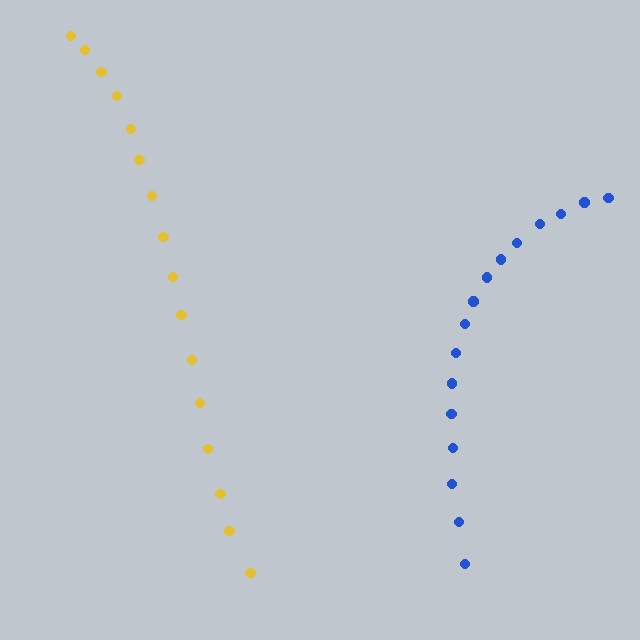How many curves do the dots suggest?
There are 2 distinct paths.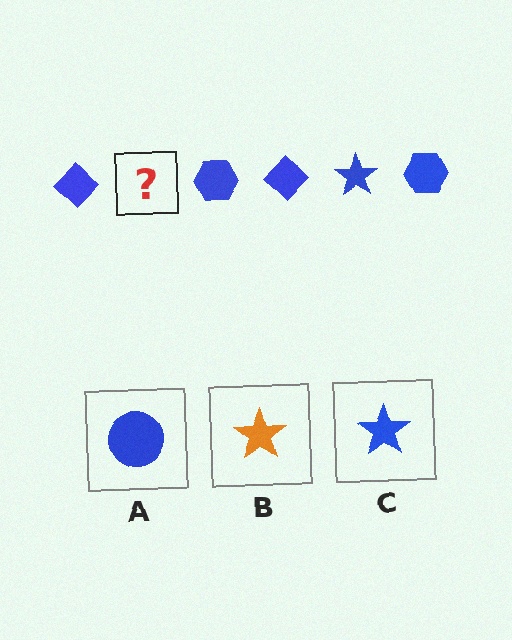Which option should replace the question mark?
Option C.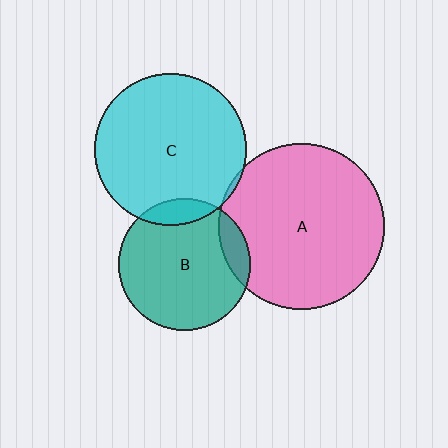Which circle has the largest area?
Circle A (pink).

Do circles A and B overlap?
Yes.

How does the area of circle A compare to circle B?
Approximately 1.6 times.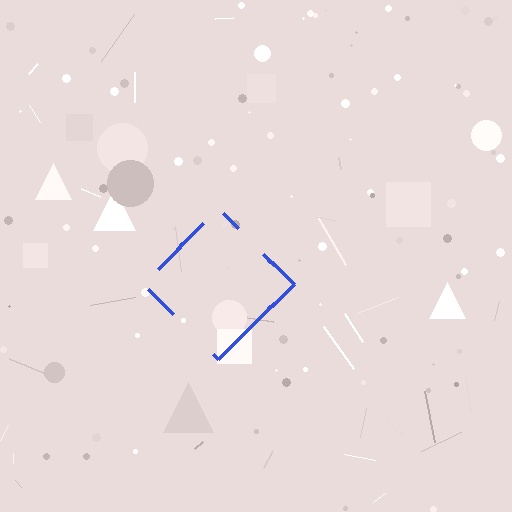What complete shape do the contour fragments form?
The contour fragments form a diamond.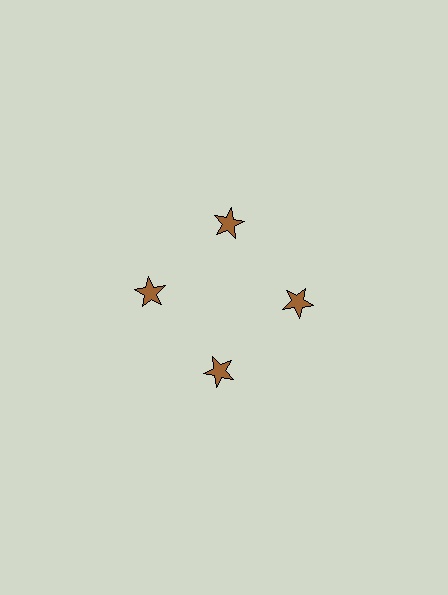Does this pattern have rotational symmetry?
Yes, this pattern has 4-fold rotational symmetry. It looks the same after rotating 90 degrees around the center.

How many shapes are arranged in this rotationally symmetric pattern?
There are 4 shapes, arranged in 4 groups of 1.